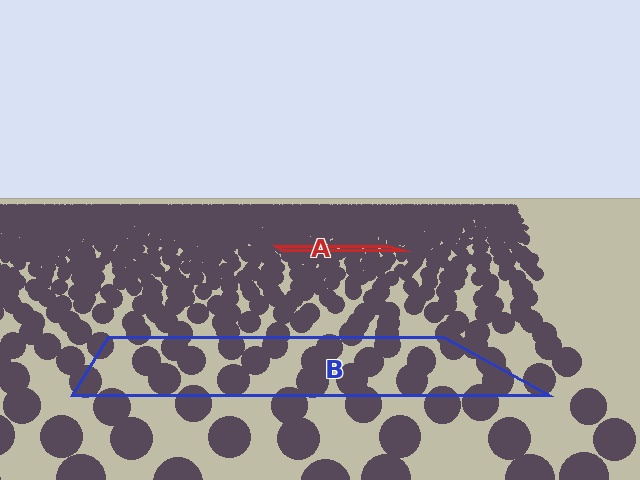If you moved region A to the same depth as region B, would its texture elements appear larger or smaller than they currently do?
They would appear larger. At a closer depth, the same texture elements are projected at a bigger on-screen size.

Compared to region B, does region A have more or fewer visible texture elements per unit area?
Region A has more texture elements per unit area — they are packed more densely because it is farther away.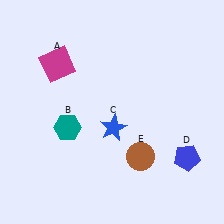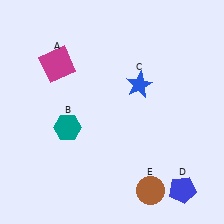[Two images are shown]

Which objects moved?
The objects that moved are: the blue star (C), the blue pentagon (D), the brown circle (E).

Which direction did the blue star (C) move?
The blue star (C) moved up.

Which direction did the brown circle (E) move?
The brown circle (E) moved down.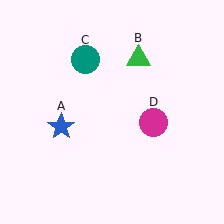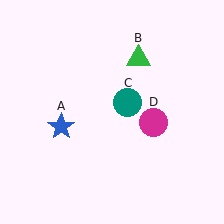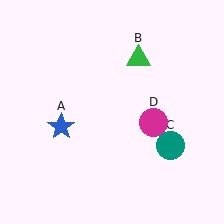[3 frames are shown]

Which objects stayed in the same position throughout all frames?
Blue star (object A) and green triangle (object B) and magenta circle (object D) remained stationary.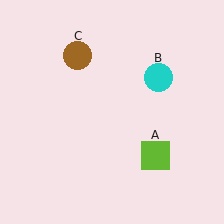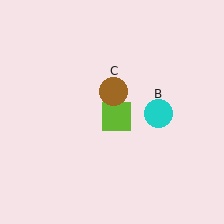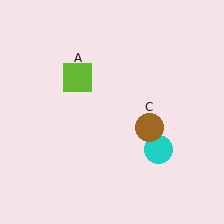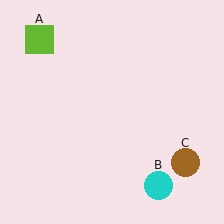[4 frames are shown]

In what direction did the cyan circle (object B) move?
The cyan circle (object B) moved down.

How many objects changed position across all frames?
3 objects changed position: lime square (object A), cyan circle (object B), brown circle (object C).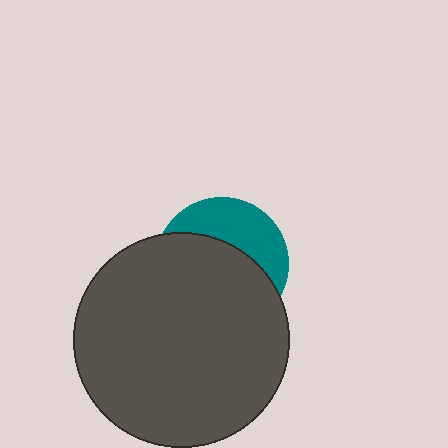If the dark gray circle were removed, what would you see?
You would see the complete teal circle.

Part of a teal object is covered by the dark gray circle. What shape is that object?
It is a circle.